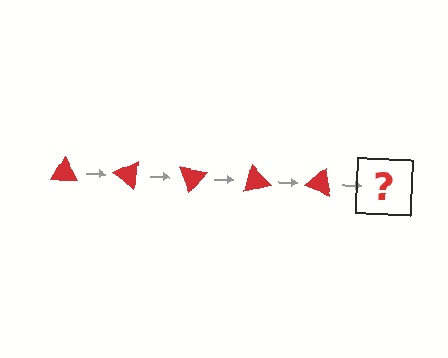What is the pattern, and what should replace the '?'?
The pattern is that the triangle rotates 35 degrees each step. The '?' should be a red triangle rotated 175 degrees.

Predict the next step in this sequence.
The next step is a red triangle rotated 175 degrees.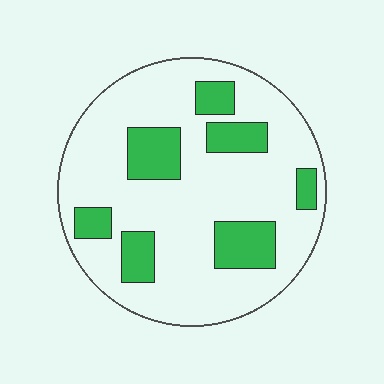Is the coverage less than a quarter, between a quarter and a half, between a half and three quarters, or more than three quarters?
Less than a quarter.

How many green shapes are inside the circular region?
7.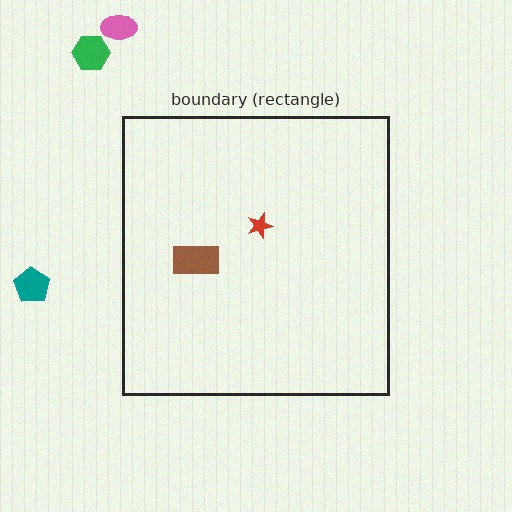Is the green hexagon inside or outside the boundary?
Outside.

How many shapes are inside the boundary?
2 inside, 3 outside.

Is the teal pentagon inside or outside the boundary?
Outside.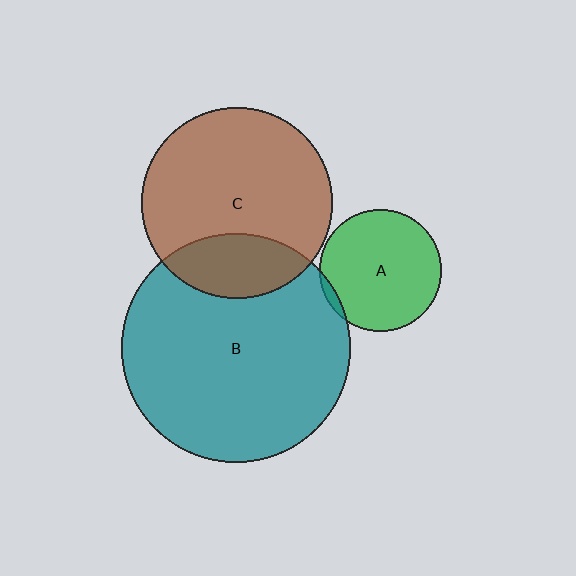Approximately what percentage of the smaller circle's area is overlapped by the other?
Approximately 5%.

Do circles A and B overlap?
Yes.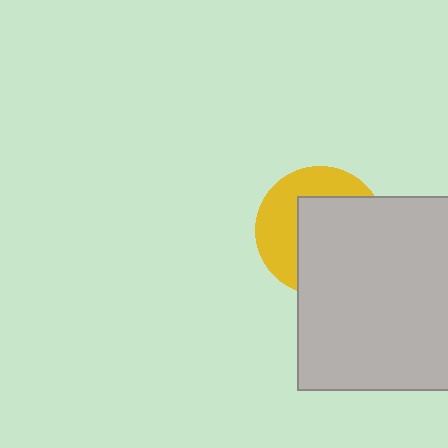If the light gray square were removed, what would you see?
You would see the complete yellow circle.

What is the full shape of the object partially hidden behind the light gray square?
The partially hidden object is a yellow circle.